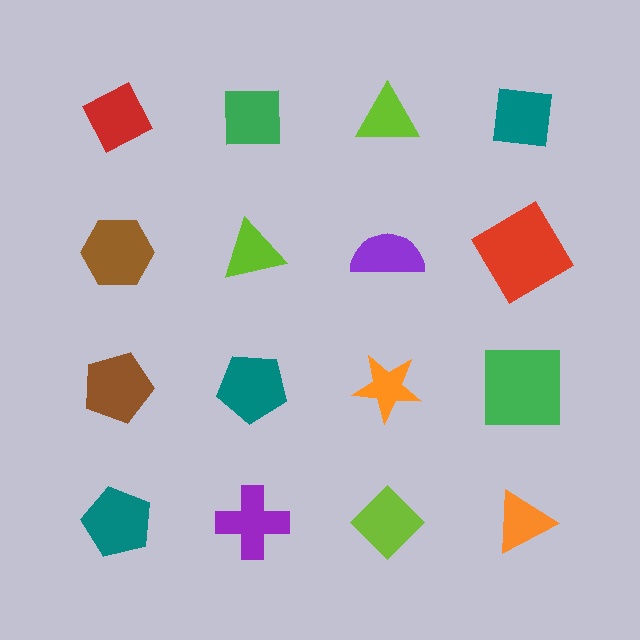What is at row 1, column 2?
A green square.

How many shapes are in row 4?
4 shapes.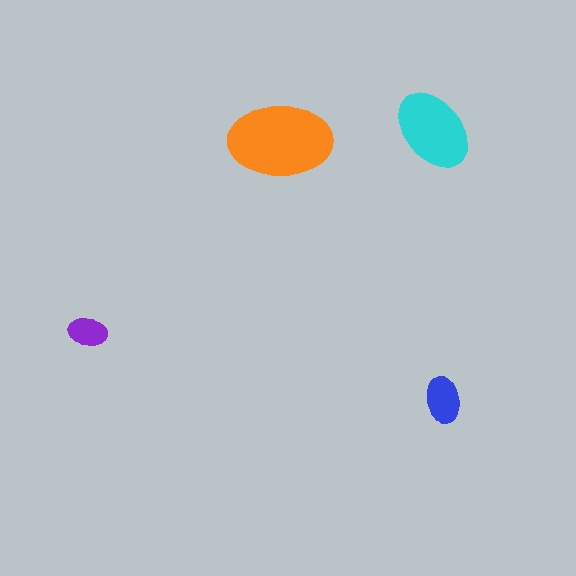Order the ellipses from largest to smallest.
the orange one, the cyan one, the blue one, the purple one.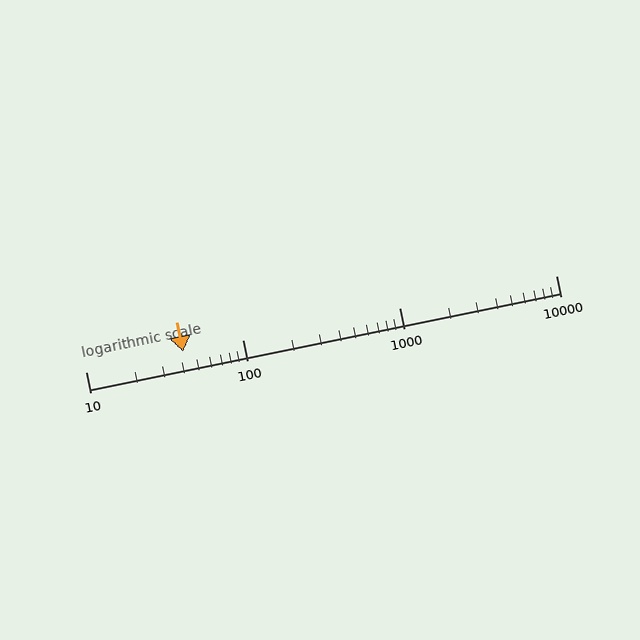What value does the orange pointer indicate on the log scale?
The pointer indicates approximately 42.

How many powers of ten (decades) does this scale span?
The scale spans 3 decades, from 10 to 10000.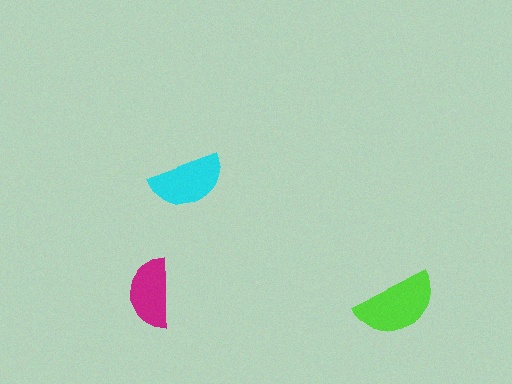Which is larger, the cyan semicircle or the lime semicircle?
The lime one.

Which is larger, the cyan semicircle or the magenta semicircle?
The cyan one.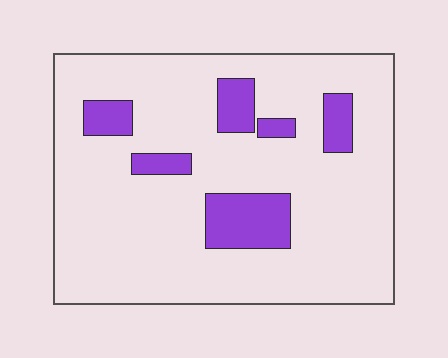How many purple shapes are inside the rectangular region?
6.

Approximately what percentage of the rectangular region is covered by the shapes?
Approximately 15%.